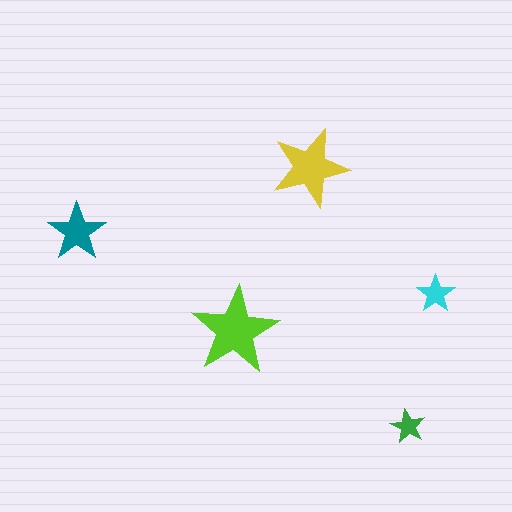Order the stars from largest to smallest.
the lime one, the yellow one, the teal one, the cyan one, the green one.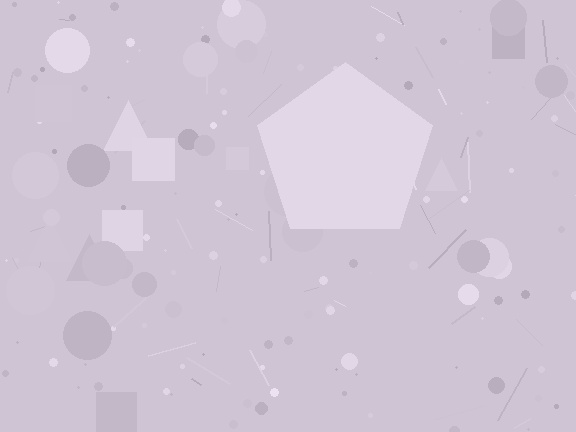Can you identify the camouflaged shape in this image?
The camouflaged shape is a pentagon.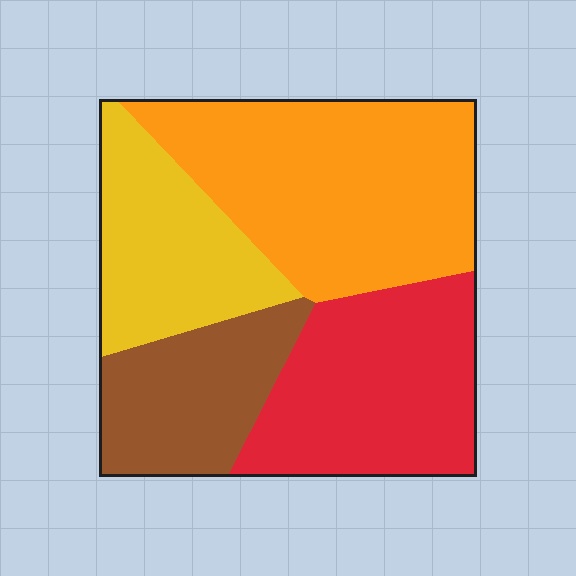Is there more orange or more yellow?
Orange.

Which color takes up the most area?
Orange, at roughly 35%.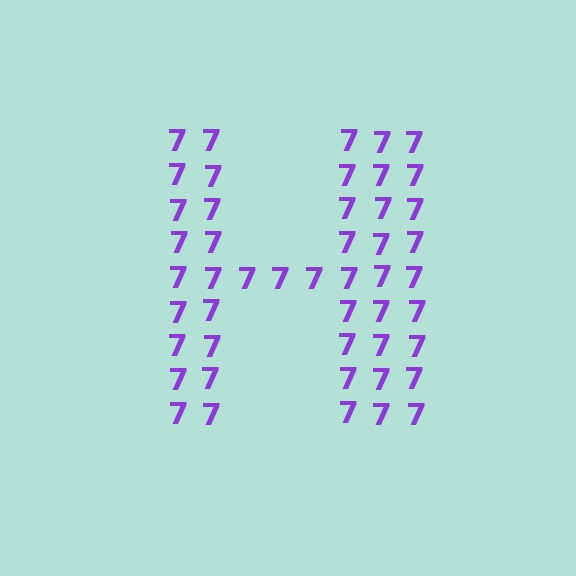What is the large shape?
The large shape is the letter H.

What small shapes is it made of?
It is made of small digit 7's.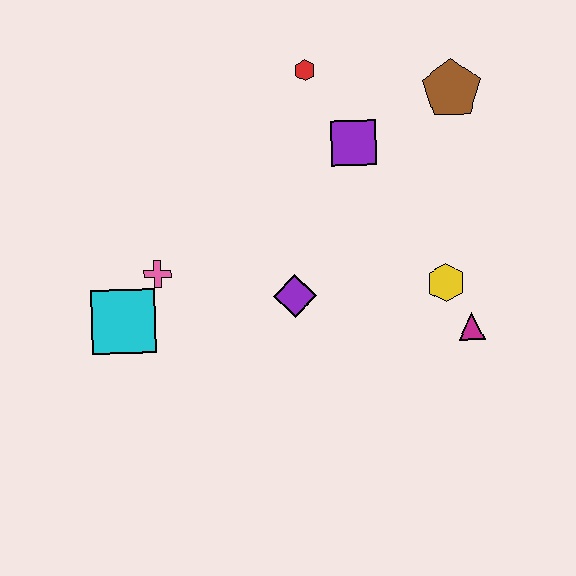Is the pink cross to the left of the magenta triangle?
Yes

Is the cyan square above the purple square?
No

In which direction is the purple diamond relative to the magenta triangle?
The purple diamond is to the left of the magenta triangle.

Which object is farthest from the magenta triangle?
The cyan square is farthest from the magenta triangle.